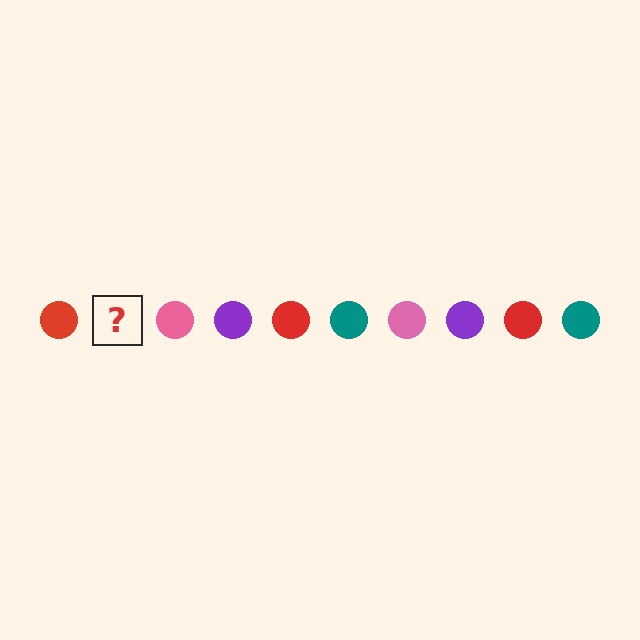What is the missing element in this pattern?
The missing element is a teal circle.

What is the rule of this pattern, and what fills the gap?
The rule is that the pattern cycles through red, teal, pink, purple circles. The gap should be filled with a teal circle.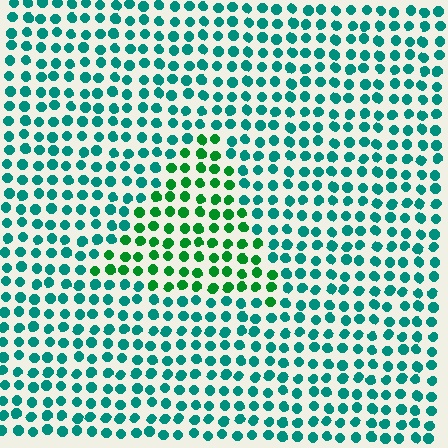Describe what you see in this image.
The image is filled with small teal elements in a uniform arrangement. A triangle-shaped region is visible where the elements are tinted to a slightly different hue, forming a subtle color boundary.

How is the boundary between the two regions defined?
The boundary is defined purely by a slight shift in hue (about 38 degrees). Spacing, size, and orientation are identical on both sides.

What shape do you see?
I see a triangle.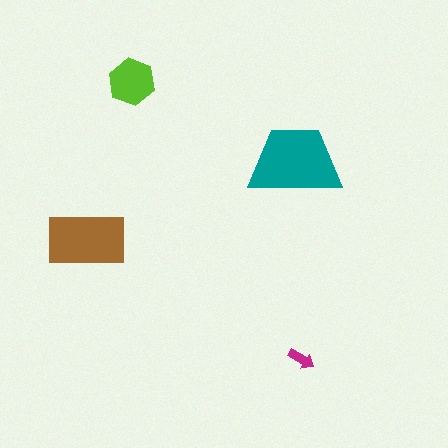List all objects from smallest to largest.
The magenta arrow, the lime hexagon, the brown rectangle, the teal trapezoid.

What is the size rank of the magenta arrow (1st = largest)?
4th.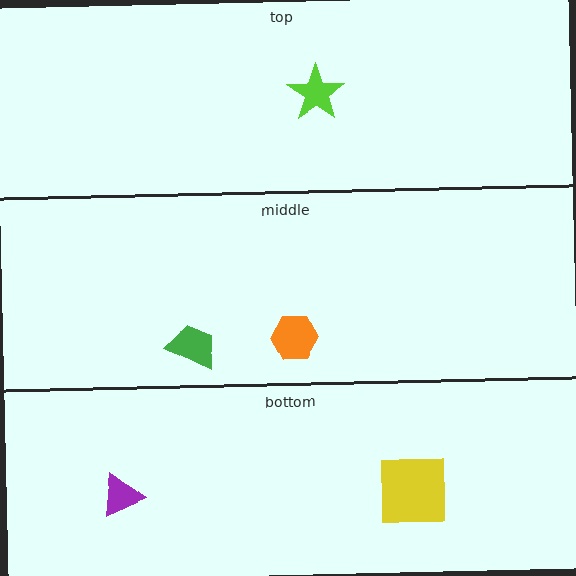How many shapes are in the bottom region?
2.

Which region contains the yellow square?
The bottom region.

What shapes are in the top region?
The lime star.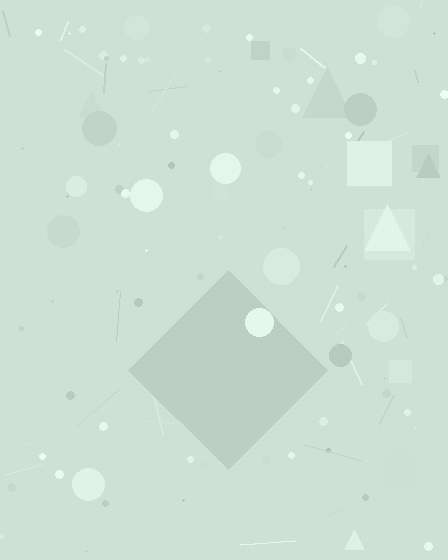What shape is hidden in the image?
A diamond is hidden in the image.